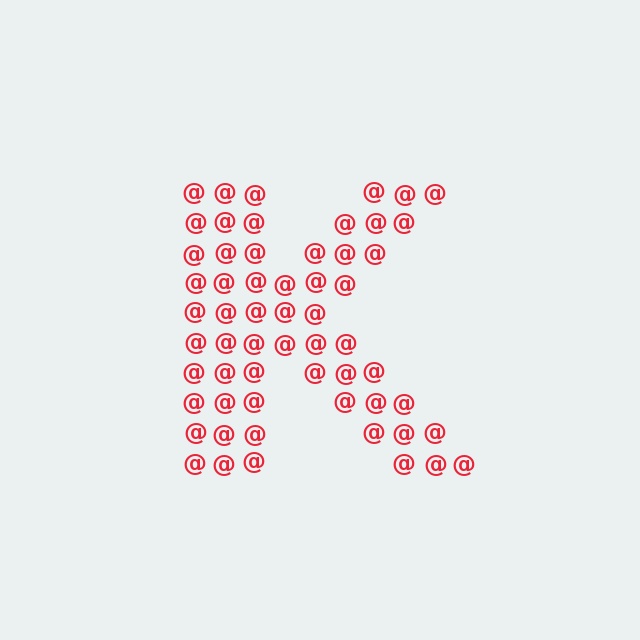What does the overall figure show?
The overall figure shows the letter K.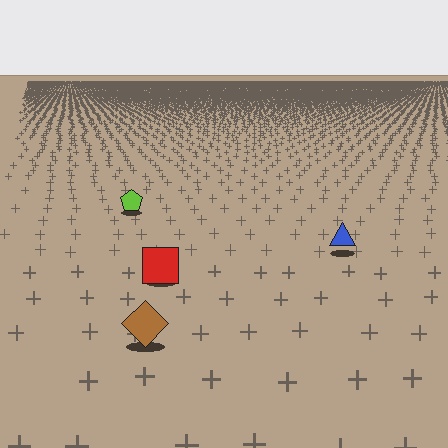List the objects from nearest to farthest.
From nearest to farthest: the brown diamond, the red square, the blue triangle, the lime pentagon.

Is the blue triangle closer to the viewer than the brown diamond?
No. The brown diamond is closer — you can tell from the texture gradient: the ground texture is coarser near it.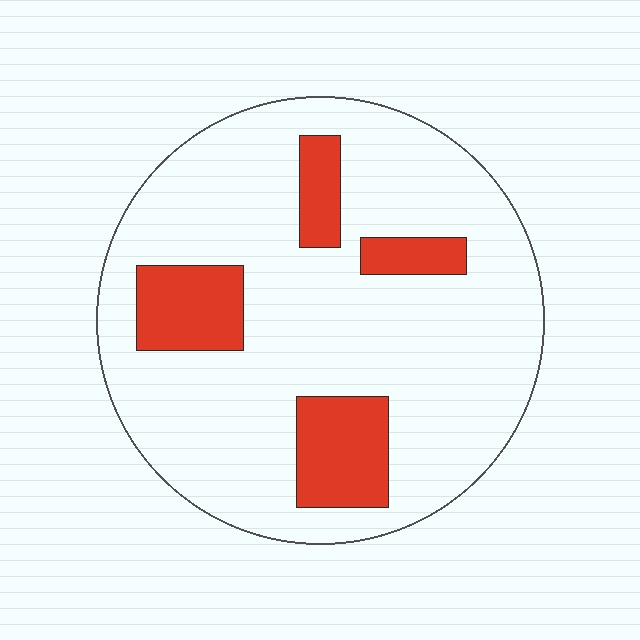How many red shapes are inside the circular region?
4.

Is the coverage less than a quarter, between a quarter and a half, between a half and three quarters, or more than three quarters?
Less than a quarter.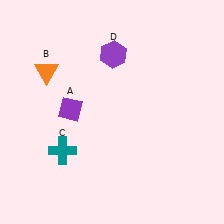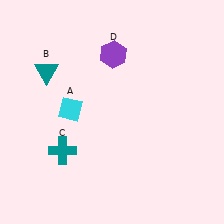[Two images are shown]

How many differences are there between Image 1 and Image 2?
There are 2 differences between the two images.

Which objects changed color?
A changed from purple to cyan. B changed from orange to teal.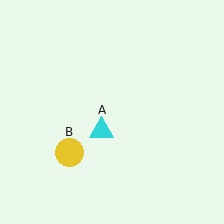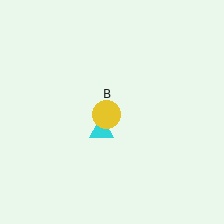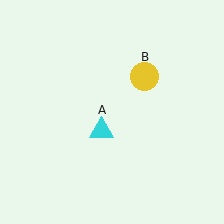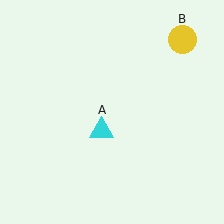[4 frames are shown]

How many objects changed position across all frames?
1 object changed position: yellow circle (object B).